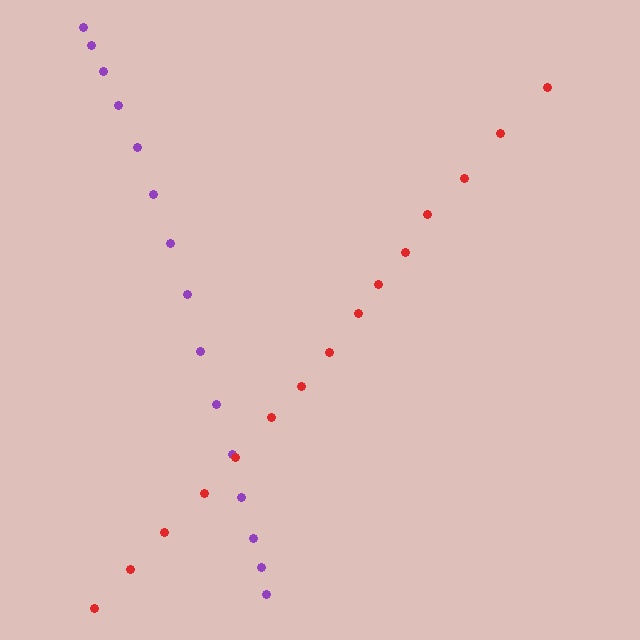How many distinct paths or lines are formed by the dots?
There are 2 distinct paths.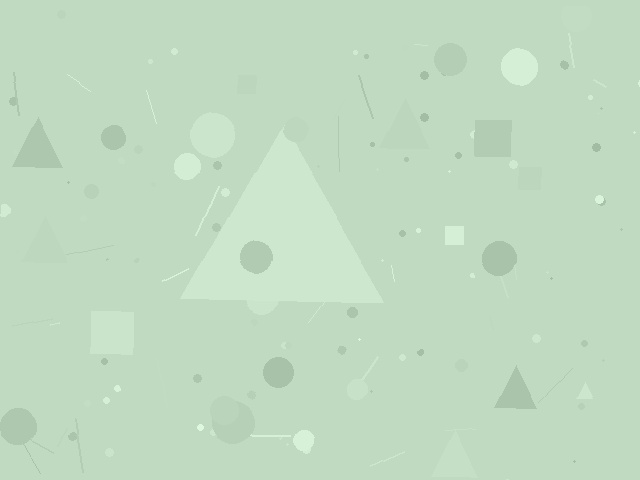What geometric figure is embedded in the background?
A triangle is embedded in the background.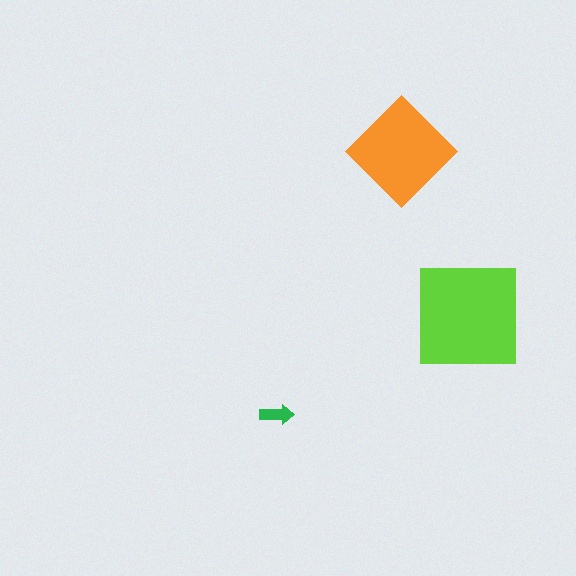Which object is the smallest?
The green arrow.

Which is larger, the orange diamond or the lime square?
The lime square.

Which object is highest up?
The orange diamond is topmost.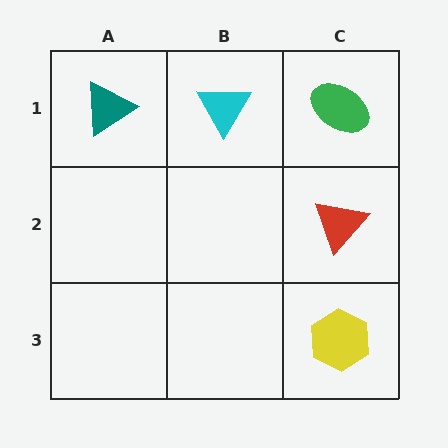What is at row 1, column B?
A cyan triangle.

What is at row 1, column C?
A green ellipse.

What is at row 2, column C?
A red triangle.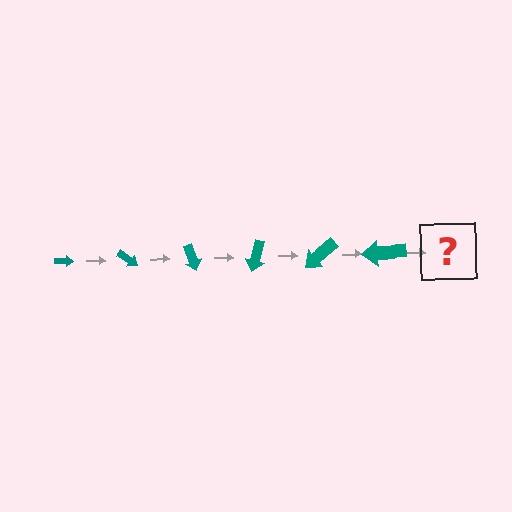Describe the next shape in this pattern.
It should be an arrow, larger than the previous one and rotated 210 degrees from the start.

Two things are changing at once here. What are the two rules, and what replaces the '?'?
The two rules are that the arrow grows larger each step and it rotates 35 degrees each step. The '?' should be an arrow, larger than the previous one and rotated 210 degrees from the start.